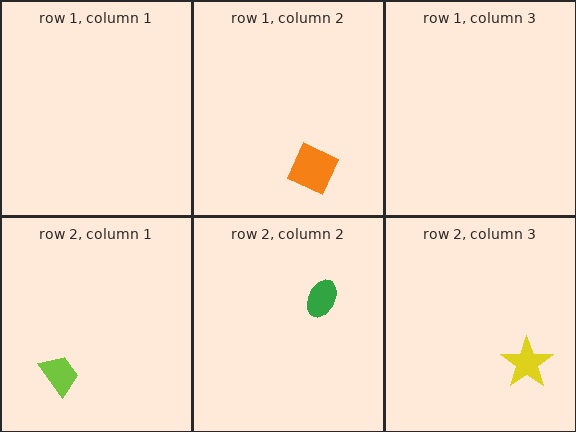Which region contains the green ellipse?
The row 2, column 2 region.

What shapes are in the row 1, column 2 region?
The orange square.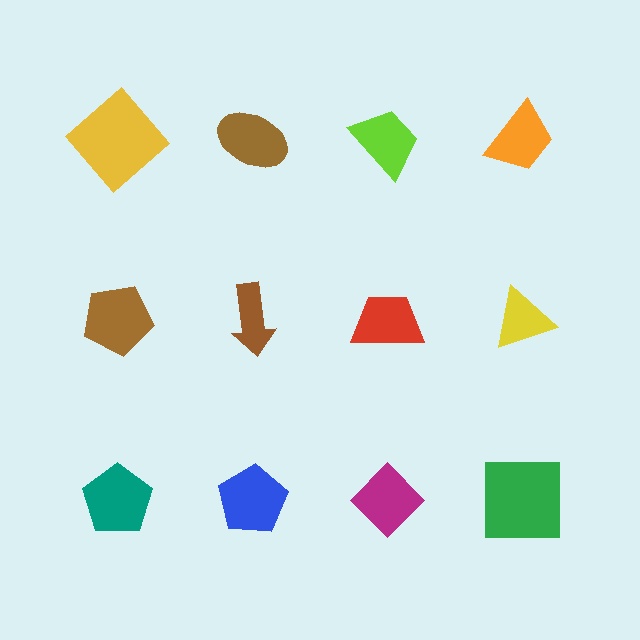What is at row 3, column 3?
A magenta diamond.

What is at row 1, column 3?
A lime trapezoid.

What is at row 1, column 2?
A brown ellipse.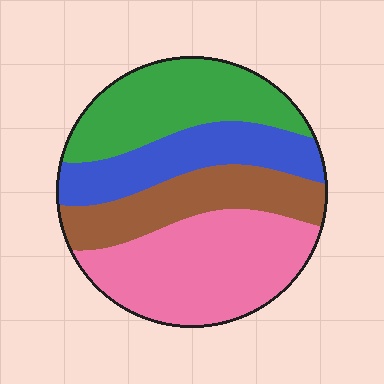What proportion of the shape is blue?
Blue takes up about one fifth (1/5) of the shape.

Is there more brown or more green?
Green.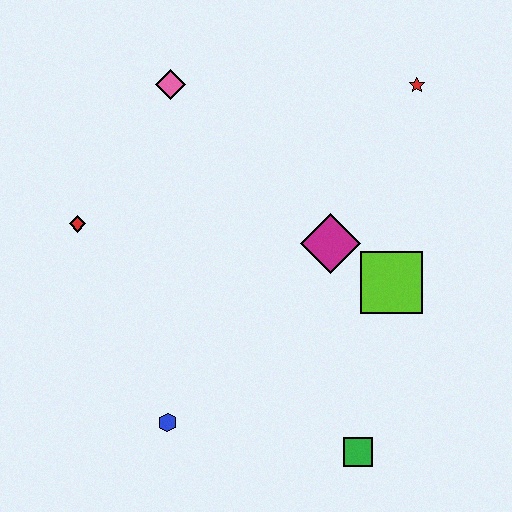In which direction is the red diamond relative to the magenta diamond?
The red diamond is to the left of the magenta diamond.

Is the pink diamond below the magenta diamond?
No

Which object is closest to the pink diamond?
The red diamond is closest to the pink diamond.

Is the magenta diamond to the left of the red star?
Yes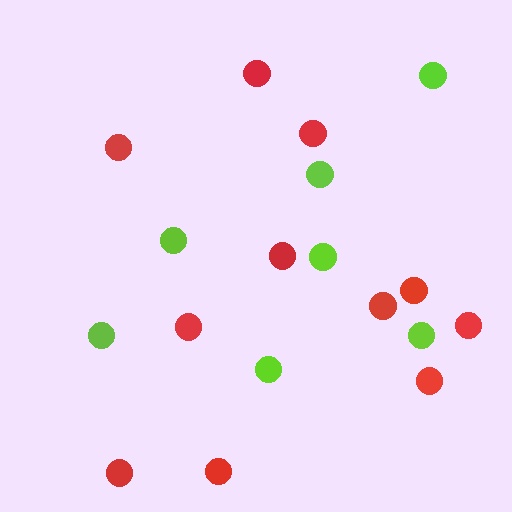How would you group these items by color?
There are 2 groups: one group of red circles (11) and one group of lime circles (7).